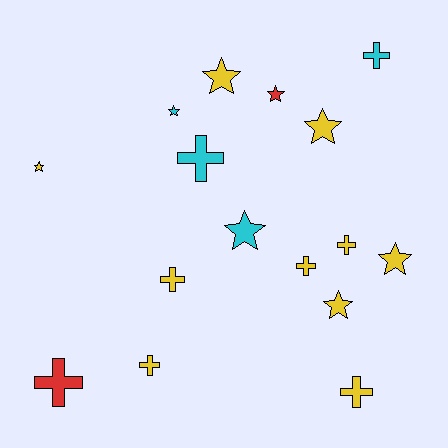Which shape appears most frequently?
Cross, with 8 objects.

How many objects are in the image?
There are 16 objects.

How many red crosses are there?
There is 1 red cross.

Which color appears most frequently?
Yellow, with 10 objects.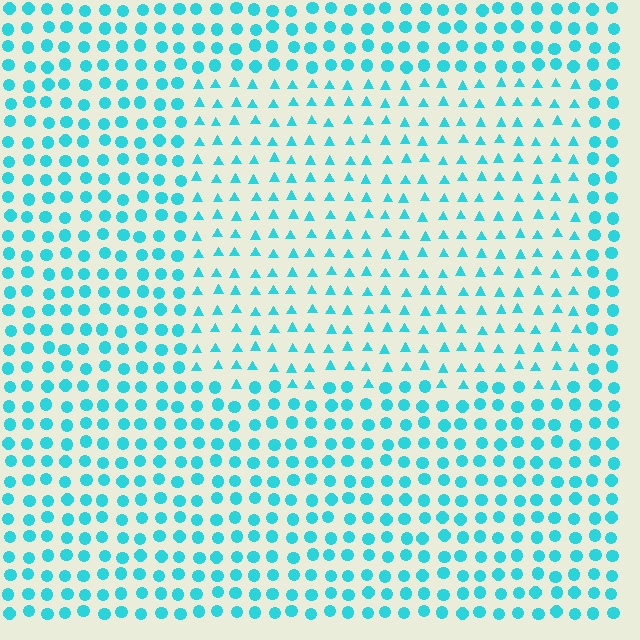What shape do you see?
I see a rectangle.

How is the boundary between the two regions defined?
The boundary is defined by a change in element shape: triangles inside vs. circles outside. All elements share the same color and spacing.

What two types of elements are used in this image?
The image uses triangles inside the rectangle region and circles outside it.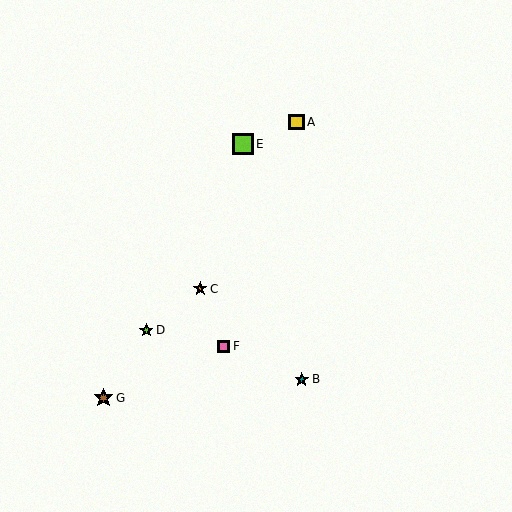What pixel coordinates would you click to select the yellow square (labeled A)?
Click at (297, 122) to select the yellow square A.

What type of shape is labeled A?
Shape A is a yellow square.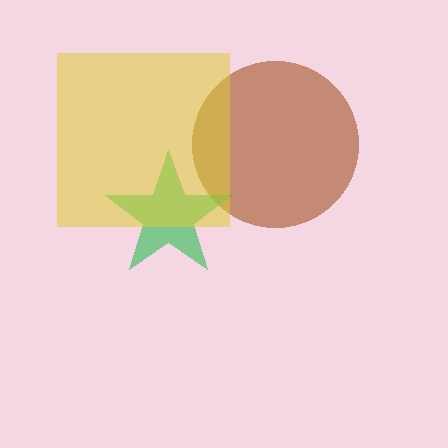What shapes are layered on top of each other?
The layered shapes are: a brown circle, a green star, a yellow square.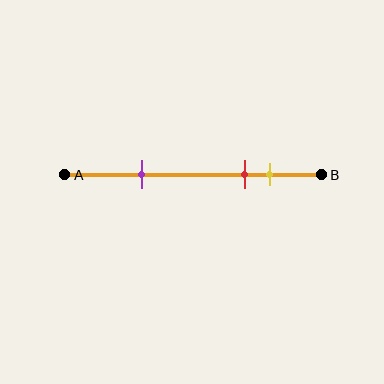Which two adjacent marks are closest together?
The red and yellow marks are the closest adjacent pair.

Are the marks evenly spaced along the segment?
No, the marks are not evenly spaced.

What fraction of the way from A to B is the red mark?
The red mark is approximately 70% (0.7) of the way from A to B.